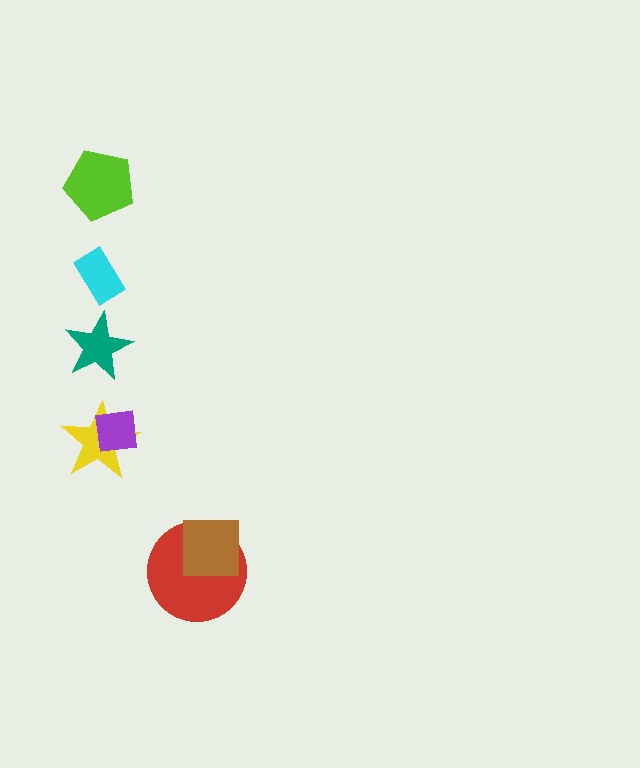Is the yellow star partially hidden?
Yes, it is partially covered by another shape.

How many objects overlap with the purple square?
1 object overlaps with the purple square.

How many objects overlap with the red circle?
1 object overlaps with the red circle.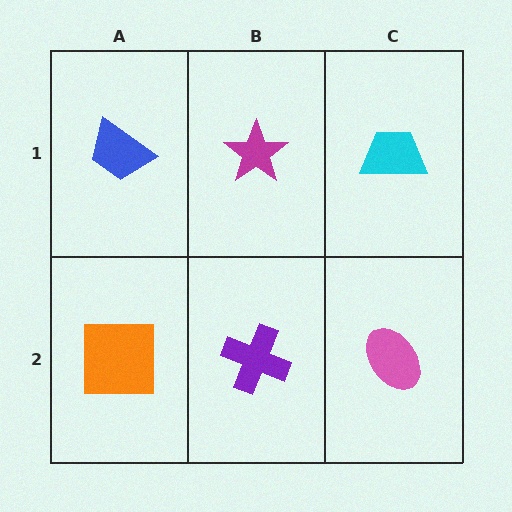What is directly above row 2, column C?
A cyan trapezoid.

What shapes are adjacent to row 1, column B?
A purple cross (row 2, column B), a blue trapezoid (row 1, column A), a cyan trapezoid (row 1, column C).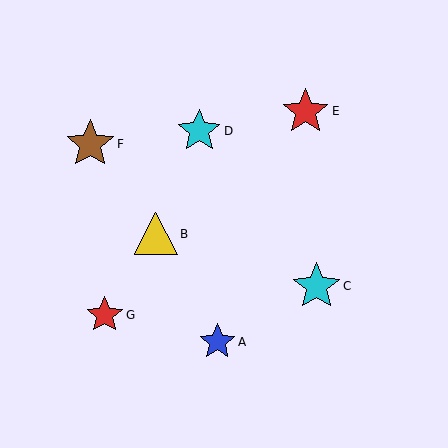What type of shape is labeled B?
Shape B is a yellow triangle.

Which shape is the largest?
The brown star (labeled F) is the largest.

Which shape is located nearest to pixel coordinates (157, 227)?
The yellow triangle (labeled B) at (156, 234) is nearest to that location.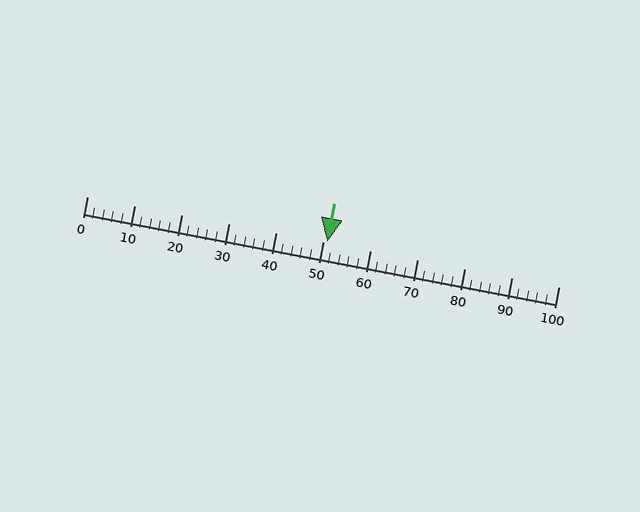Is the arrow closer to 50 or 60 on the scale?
The arrow is closer to 50.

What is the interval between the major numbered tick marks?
The major tick marks are spaced 10 units apart.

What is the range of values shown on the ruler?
The ruler shows values from 0 to 100.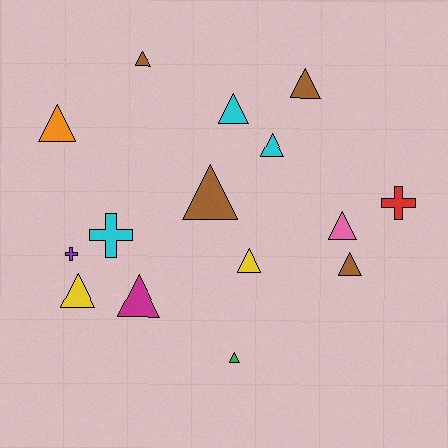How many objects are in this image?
There are 15 objects.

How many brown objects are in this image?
There are 4 brown objects.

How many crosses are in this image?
There are 3 crosses.